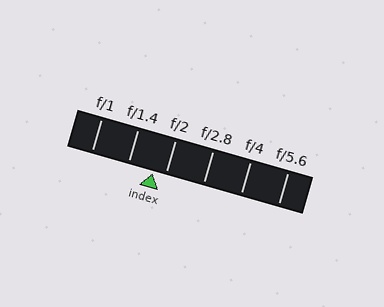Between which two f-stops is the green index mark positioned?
The index mark is between f/1.4 and f/2.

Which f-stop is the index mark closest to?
The index mark is closest to f/2.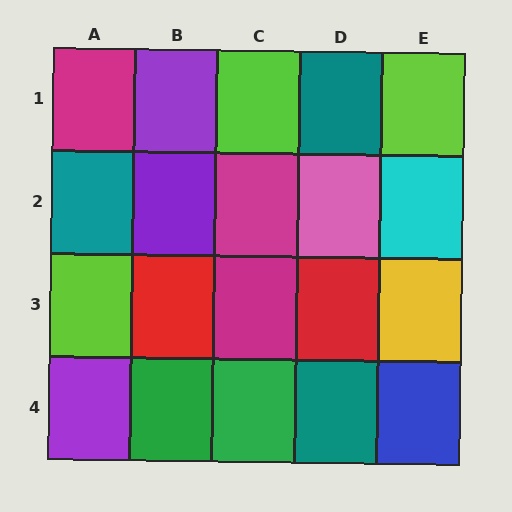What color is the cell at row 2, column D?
Pink.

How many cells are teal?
3 cells are teal.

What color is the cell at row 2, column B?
Purple.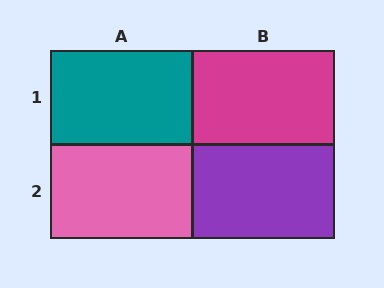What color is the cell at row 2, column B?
Purple.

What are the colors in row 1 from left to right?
Teal, magenta.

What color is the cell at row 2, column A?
Pink.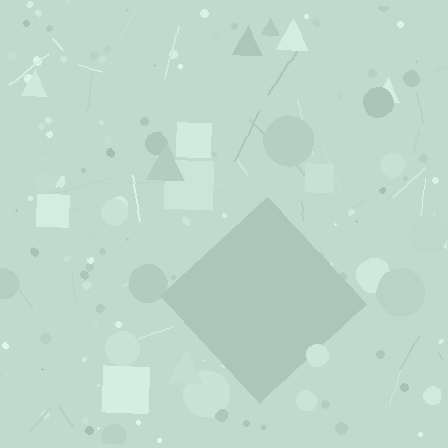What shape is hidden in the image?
A diamond is hidden in the image.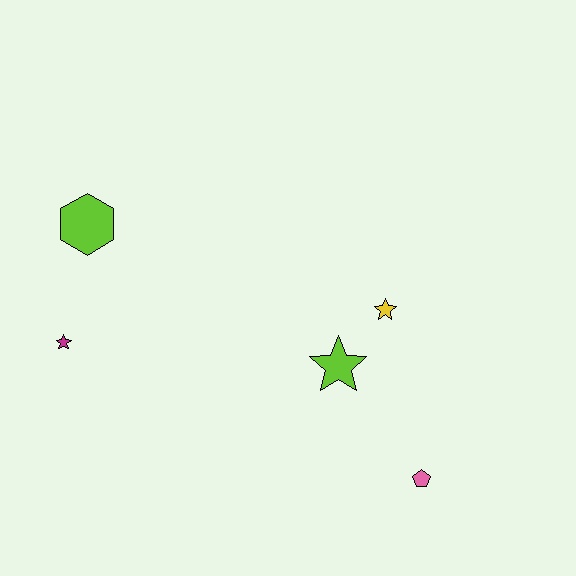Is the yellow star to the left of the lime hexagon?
No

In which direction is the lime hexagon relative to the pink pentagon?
The lime hexagon is to the left of the pink pentagon.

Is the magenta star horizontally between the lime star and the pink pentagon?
No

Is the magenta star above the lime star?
Yes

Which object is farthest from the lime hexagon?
The pink pentagon is farthest from the lime hexagon.